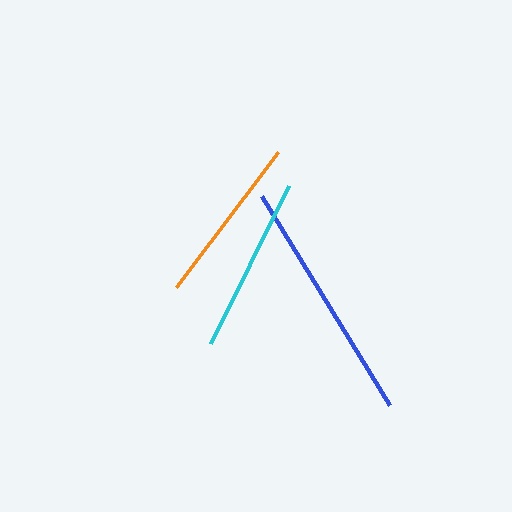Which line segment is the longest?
The blue line is the longest at approximately 245 pixels.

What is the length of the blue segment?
The blue segment is approximately 245 pixels long.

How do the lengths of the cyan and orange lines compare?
The cyan and orange lines are approximately the same length.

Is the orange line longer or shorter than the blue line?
The blue line is longer than the orange line.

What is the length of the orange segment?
The orange segment is approximately 170 pixels long.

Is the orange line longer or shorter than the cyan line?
The cyan line is longer than the orange line.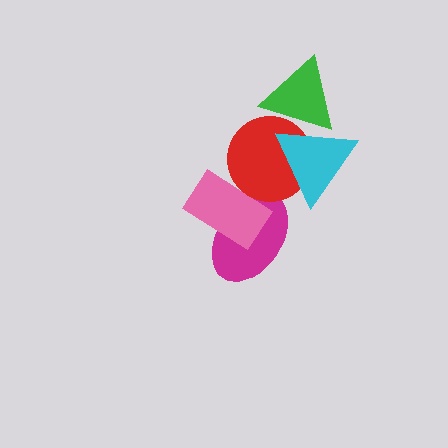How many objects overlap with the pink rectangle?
2 objects overlap with the pink rectangle.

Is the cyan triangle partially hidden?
Yes, it is partially covered by another shape.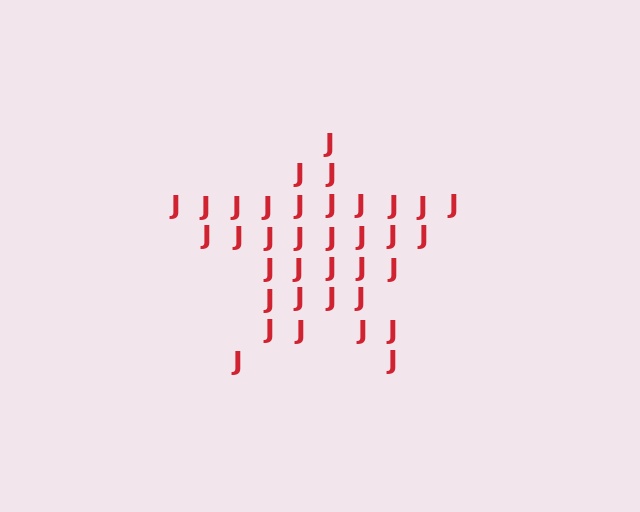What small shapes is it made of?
It is made of small letter J's.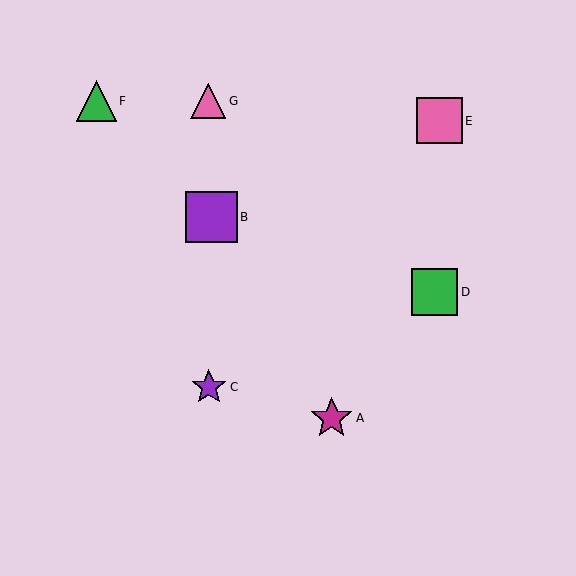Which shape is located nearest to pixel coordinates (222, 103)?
The pink triangle (labeled G) at (208, 101) is nearest to that location.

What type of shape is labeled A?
Shape A is a magenta star.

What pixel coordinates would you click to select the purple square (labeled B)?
Click at (212, 217) to select the purple square B.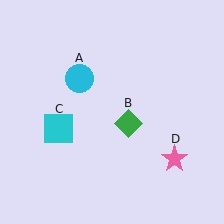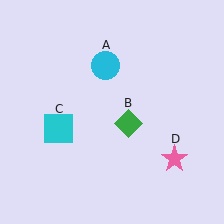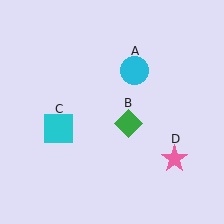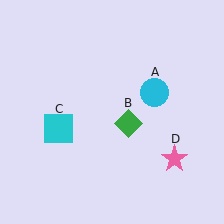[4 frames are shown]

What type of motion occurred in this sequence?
The cyan circle (object A) rotated clockwise around the center of the scene.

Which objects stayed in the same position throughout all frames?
Green diamond (object B) and cyan square (object C) and pink star (object D) remained stationary.